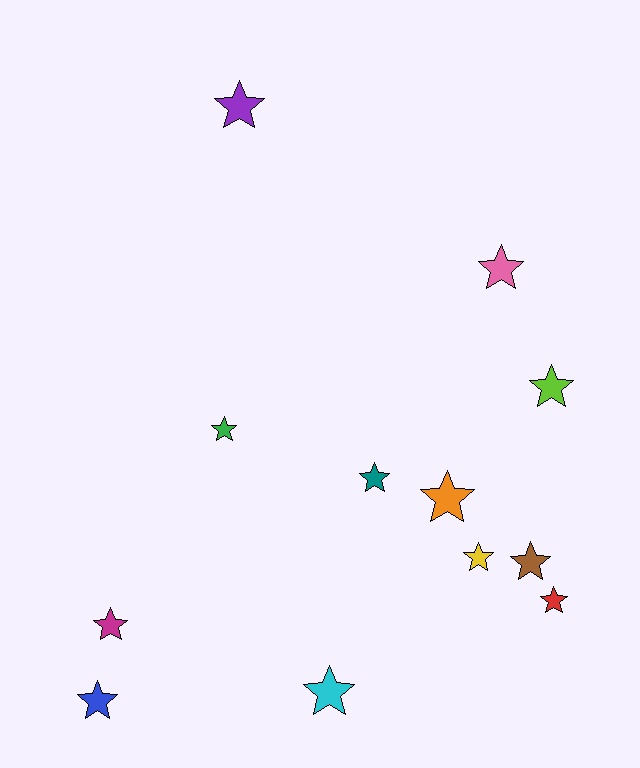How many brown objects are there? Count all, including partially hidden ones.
There is 1 brown object.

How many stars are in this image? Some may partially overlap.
There are 12 stars.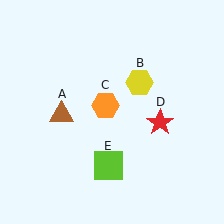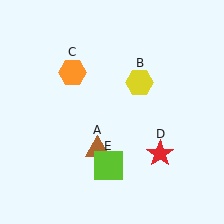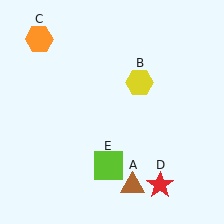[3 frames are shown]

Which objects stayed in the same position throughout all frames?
Yellow hexagon (object B) and lime square (object E) remained stationary.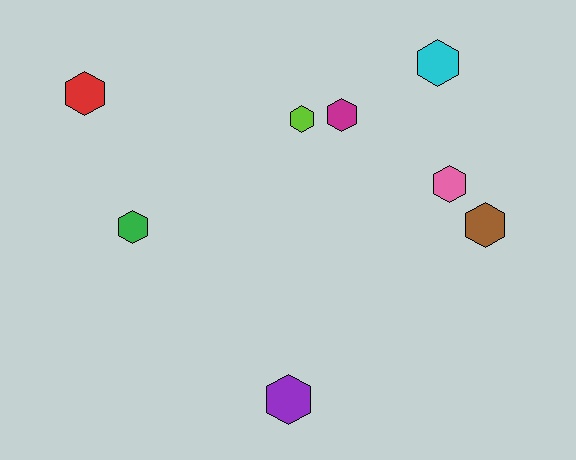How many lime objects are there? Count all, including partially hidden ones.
There is 1 lime object.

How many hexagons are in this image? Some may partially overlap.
There are 8 hexagons.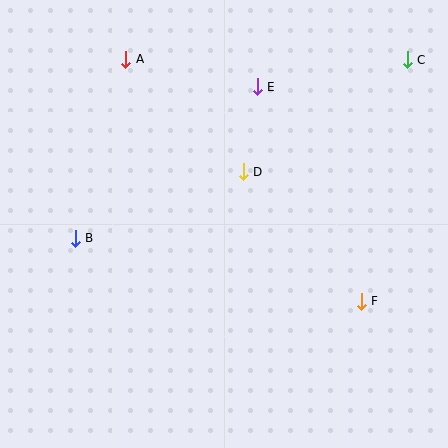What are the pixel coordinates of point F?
Point F is at (361, 301).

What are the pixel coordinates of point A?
Point A is at (126, 59).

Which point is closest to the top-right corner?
Point C is closest to the top-right corner.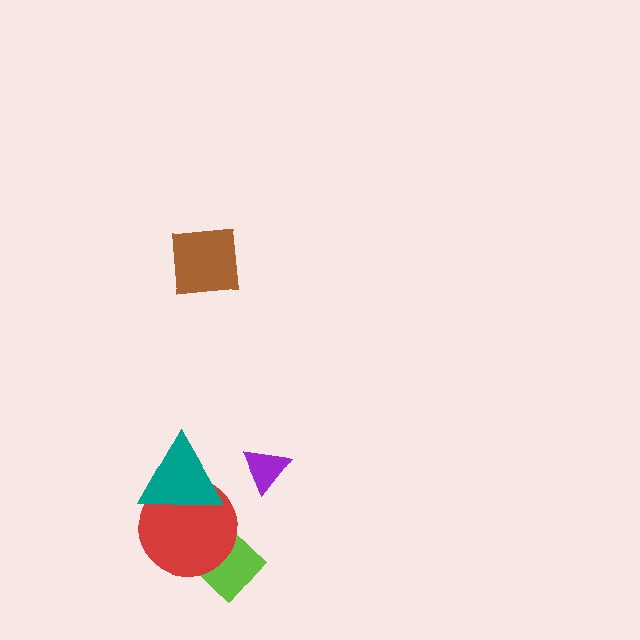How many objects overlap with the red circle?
2 objects overlap with the red circle.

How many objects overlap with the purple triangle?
0 objects overlap with the purple triangle.